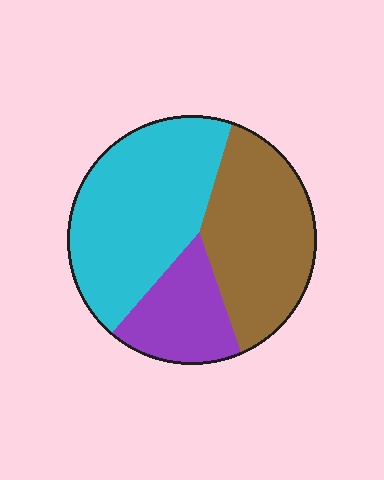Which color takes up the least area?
Purple, at roughly 20%.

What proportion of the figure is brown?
Brown covers about 35% of the figure.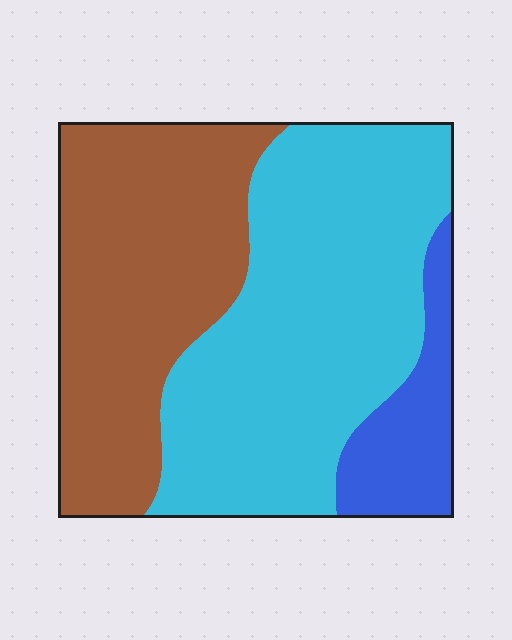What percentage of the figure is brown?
Brown takes up about three eighths (3/8) of the figure.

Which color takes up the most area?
Cyan, at roughly 50%.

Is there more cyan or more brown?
Cyan.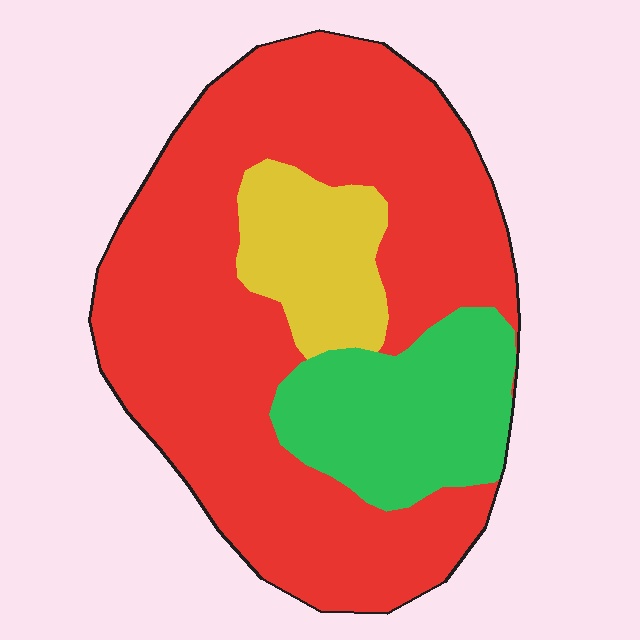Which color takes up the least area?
Yellow, at roughly 10%.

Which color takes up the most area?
Red, at roughly 70%.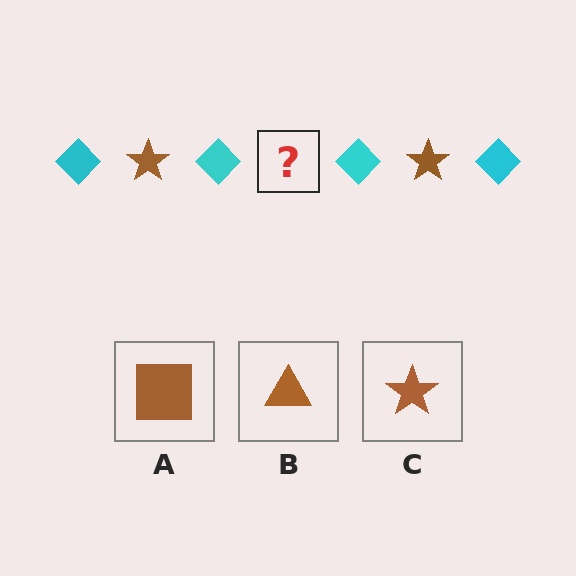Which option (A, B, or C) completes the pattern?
C.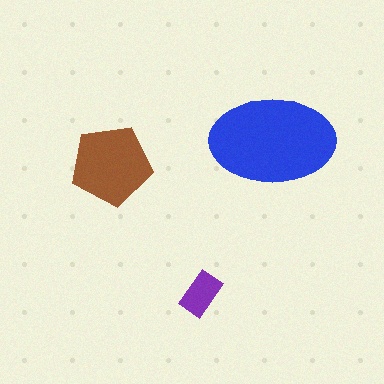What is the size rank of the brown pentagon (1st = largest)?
2nd.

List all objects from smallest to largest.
The purple rectangle, the brown pentagon, the blue ellipse.